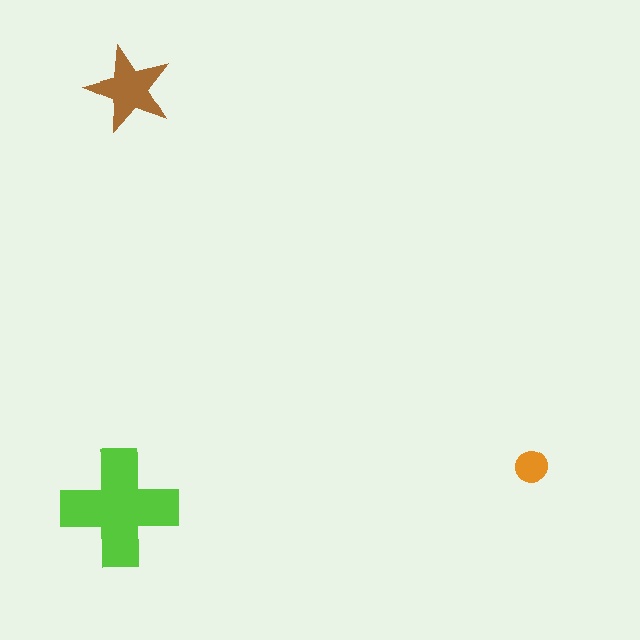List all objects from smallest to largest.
The orange circle, the brown star, the lime cross.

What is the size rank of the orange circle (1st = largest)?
3rd.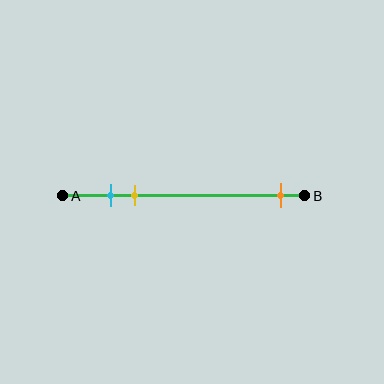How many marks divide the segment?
There are 3 marks dividing the segment.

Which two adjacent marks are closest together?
The cyan and yellow marks are the closest adjacent pair.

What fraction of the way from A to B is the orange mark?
The orange mark is approximately 90% (0.9) of the way from A to B.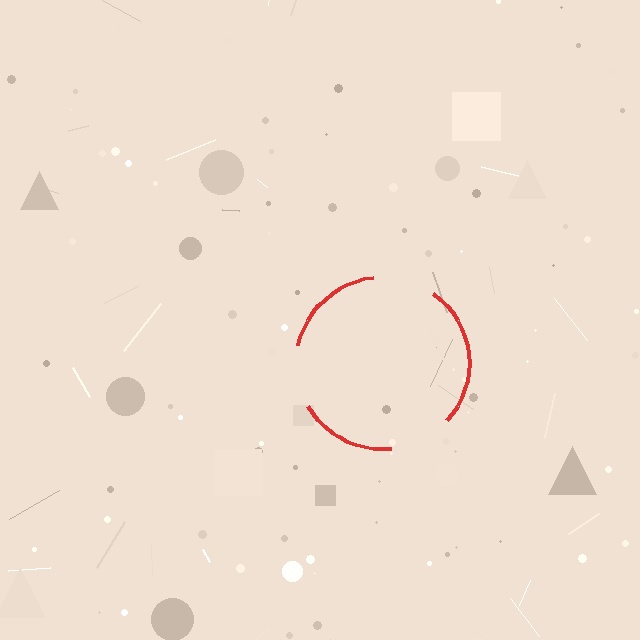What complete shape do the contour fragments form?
The contour fragments form a circle.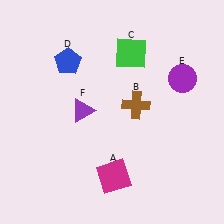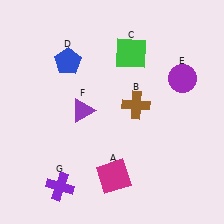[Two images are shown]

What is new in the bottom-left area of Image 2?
A purple cross (G) was added in the bottom-left area of Image 2.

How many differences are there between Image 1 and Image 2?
There is 1 difference between the two images.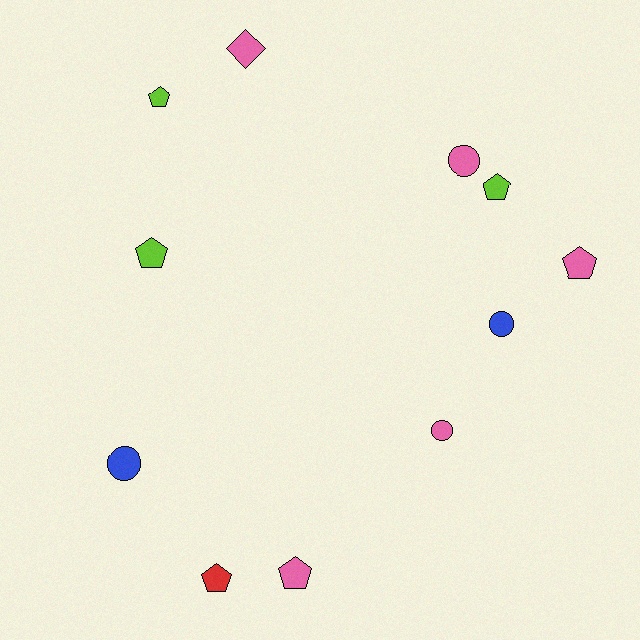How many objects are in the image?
There are 11 objects.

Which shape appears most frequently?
Pentagon, with 6 objects.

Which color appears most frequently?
Pink, with 5 objects.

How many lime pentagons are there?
There are 3 lime pentagons.